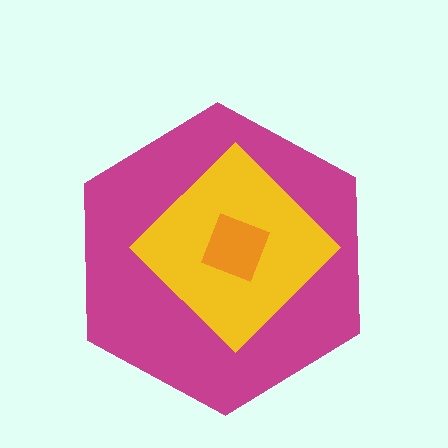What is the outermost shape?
The magenta hexagon.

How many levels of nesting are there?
3.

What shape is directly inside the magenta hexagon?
The yellow diamond.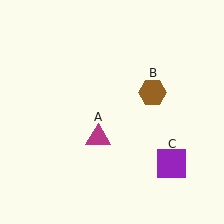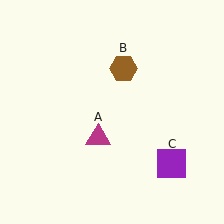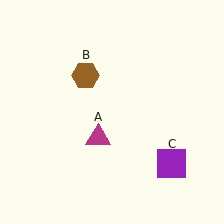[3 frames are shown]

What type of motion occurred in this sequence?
The brown hexagon (object B) rotated counterclockwise around the center of the scene.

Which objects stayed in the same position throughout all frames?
Magenta triangle (object A) and purple square (object C) remained stationary.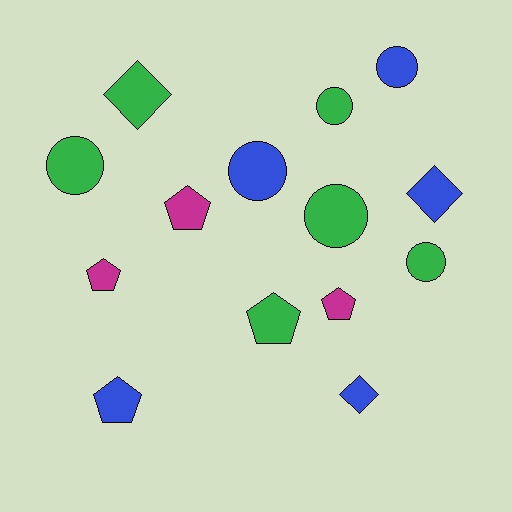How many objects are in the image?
There are 14 objects.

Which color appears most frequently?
Green, with 6 objects.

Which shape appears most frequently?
Circle, with 6 objects.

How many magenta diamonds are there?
There are no magenta diamonds.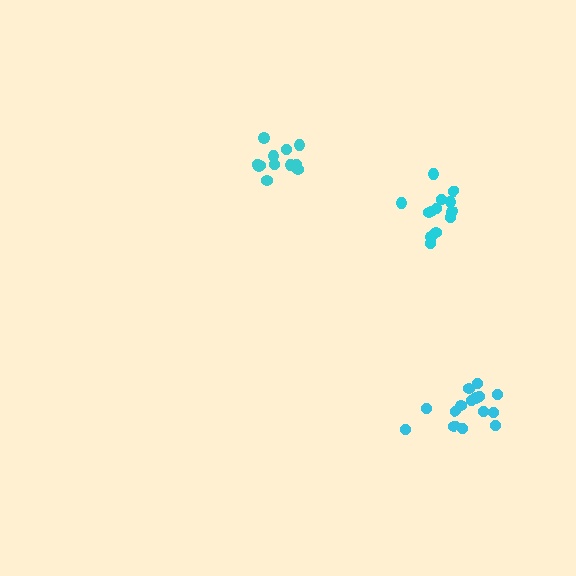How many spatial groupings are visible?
There are 3 spatial groupings.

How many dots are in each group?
Group 1: 15 dots, Group 2: 13 dots, Group 3: 12 dots (40 total).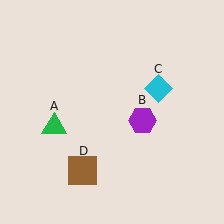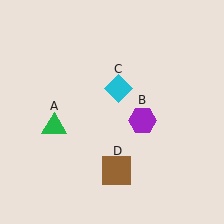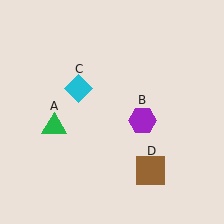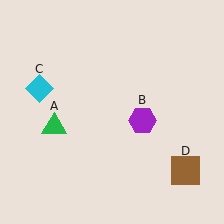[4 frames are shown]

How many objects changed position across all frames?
2 objects changed position: cyan diamond (object C), brown square (object D).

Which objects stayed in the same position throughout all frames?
Green triangle (object A) and purple hexagon (object B) remained stationary.